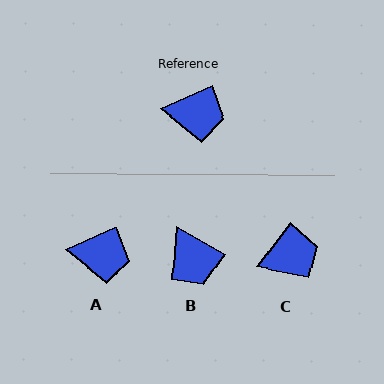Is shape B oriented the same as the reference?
No, it is off by about 55 degrees.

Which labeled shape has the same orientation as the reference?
A.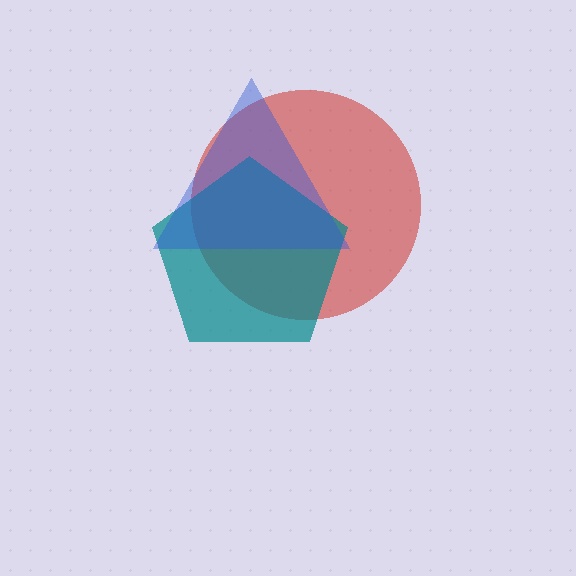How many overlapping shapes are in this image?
There are 3 overlapping shapes in the image.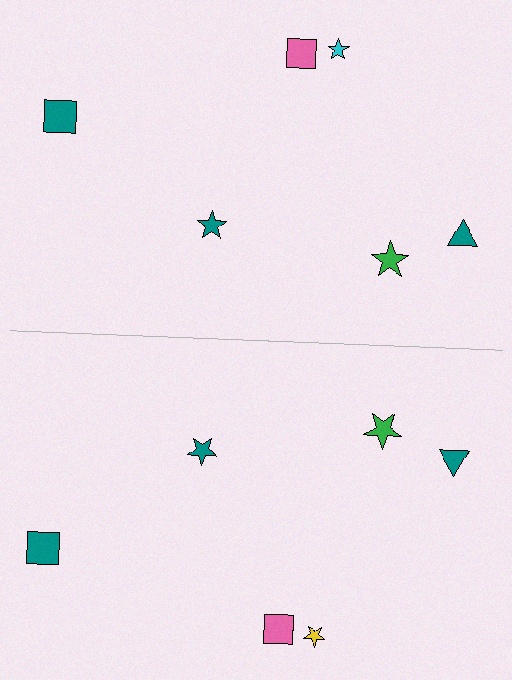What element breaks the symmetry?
The yellow star on the bottom side breaks the symmetry — its mirror counterpart is cyan.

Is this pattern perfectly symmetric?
No, the pattern is not perfectly symmetric. The yellow star on the bottom side breaks the symmetry — its mirror counterpart is cyan.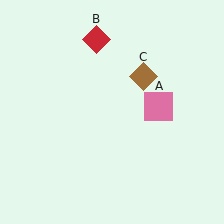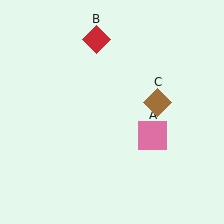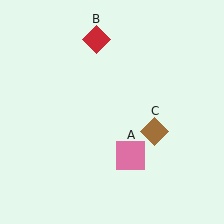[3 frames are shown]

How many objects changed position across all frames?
2 objects changed position: pink square (object A), brown diamond (object C).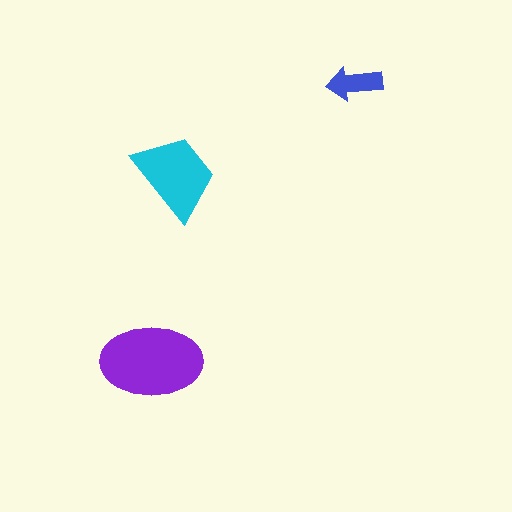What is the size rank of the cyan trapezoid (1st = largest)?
2nd.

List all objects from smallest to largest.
The blue arrow, the cyan trapezoid, the purple ellipse.